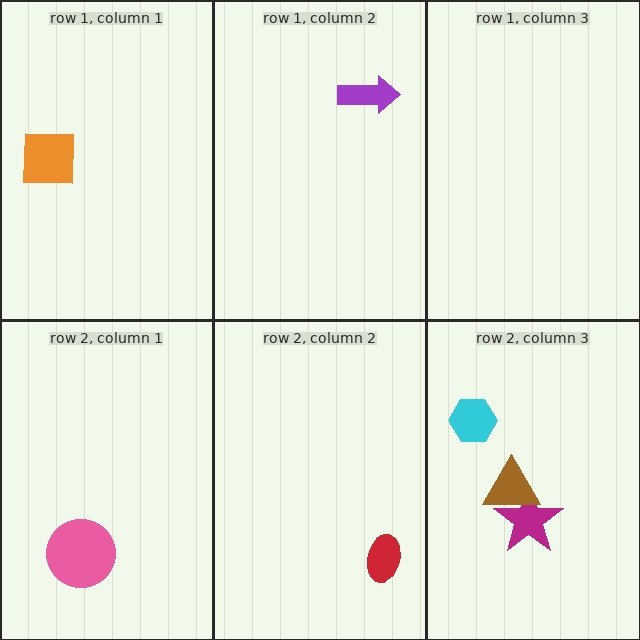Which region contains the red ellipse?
The row 2, column 2 region.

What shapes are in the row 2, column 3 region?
The magenta star, the cyan hexagon, the brown triangle.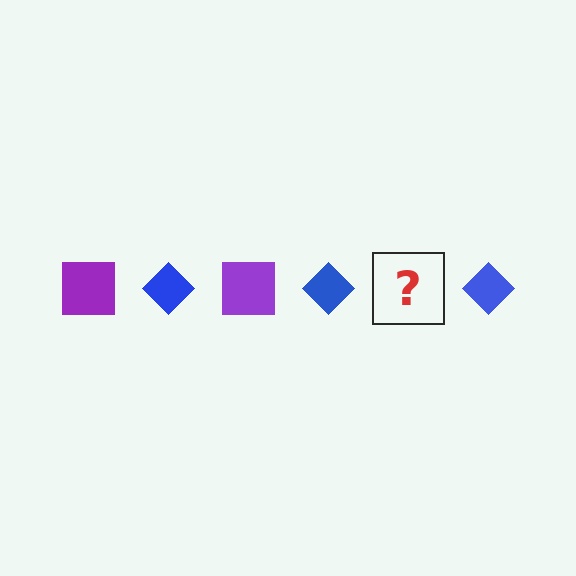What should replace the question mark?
The question mark should be replaced with a purple square.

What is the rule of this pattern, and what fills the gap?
The rule is that the pattern alternates between purple square and blue diamond. The gap should be filled with a purple square.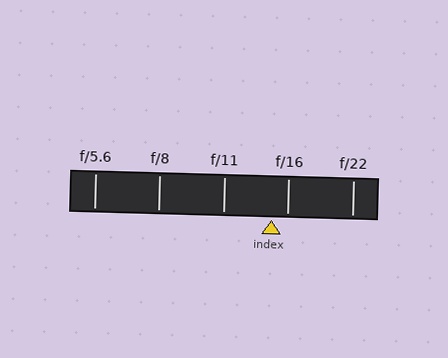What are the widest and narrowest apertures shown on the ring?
The widest aperture shown is f/5.6 and the narrowest is f/22.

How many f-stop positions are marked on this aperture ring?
There are 5 f-stop positions marked.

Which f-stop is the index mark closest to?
The index mark is closest to f/16.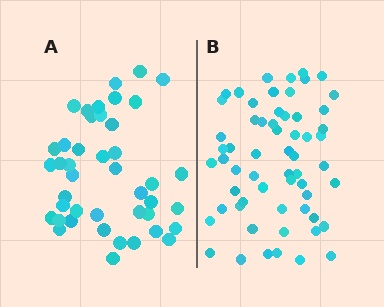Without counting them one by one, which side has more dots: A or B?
Region B (the right region) has more dots.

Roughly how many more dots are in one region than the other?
Region B has approximately 15 more dots than region A.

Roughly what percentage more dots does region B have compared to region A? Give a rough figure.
About 40% more.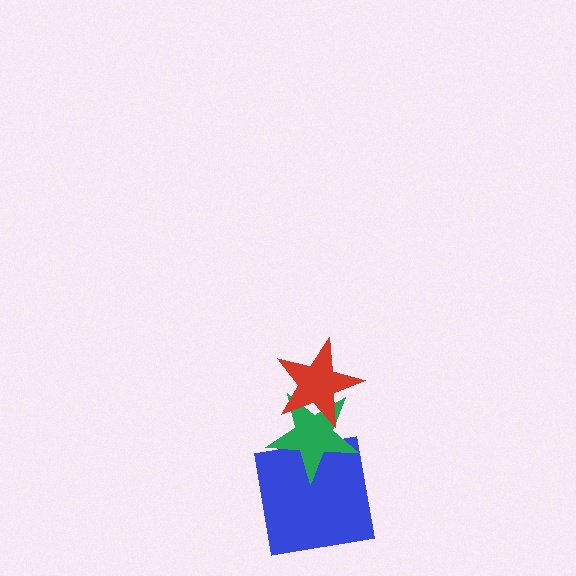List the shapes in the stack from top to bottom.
From top to bottom: the red star, the green star, the blue square.